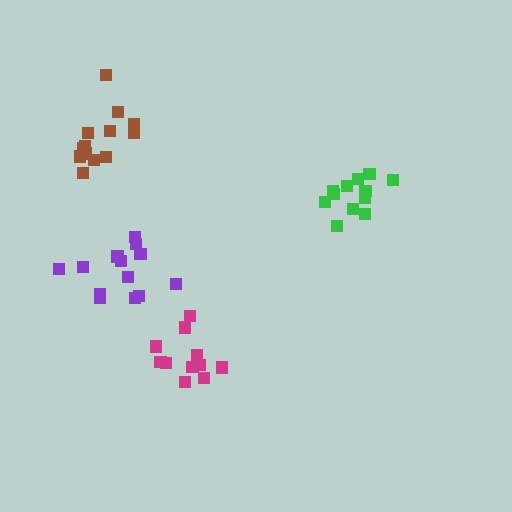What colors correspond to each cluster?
The clusters are colored: brown, green, magenta, purple.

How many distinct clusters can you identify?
There are 4 distinct clusters.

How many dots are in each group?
Group 1: 13 dots, Group 2: 12 dots, Group 3: 11 dots, Group 4: 13 dots (49 total).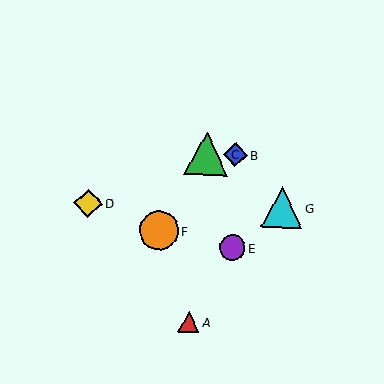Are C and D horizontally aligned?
No, C is at y≈153 and D is at y≈203.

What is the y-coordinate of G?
Object G is at y≈207.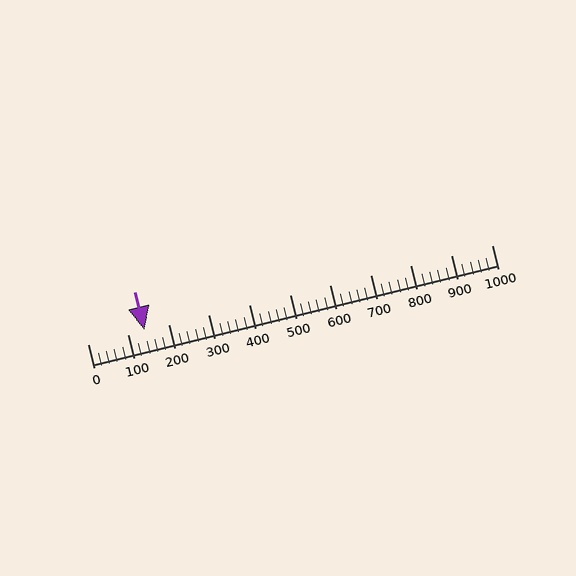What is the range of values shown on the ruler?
The ruler shows values from 0 to 1000.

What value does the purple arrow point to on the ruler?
The purple arrow points to approximately 140.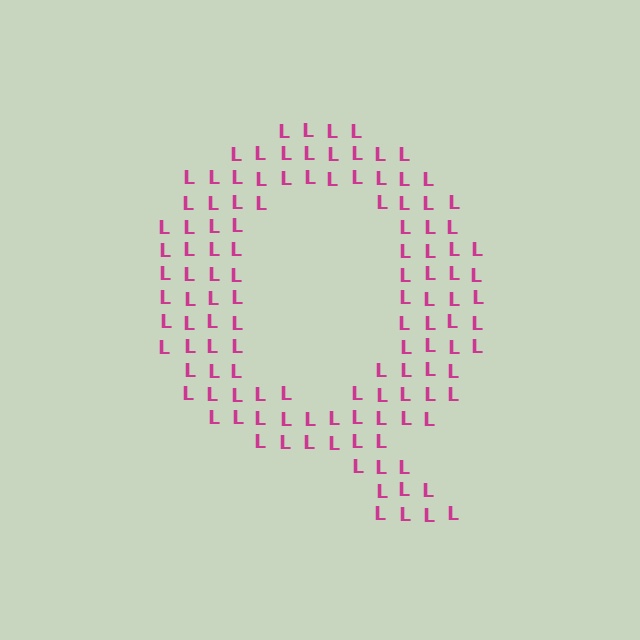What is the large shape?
The large shape is the letter Q.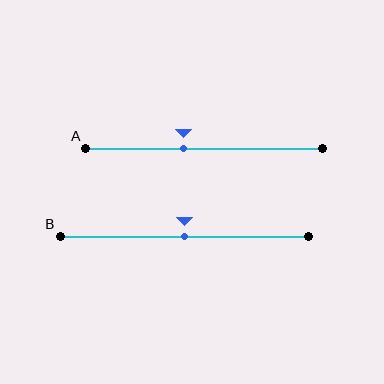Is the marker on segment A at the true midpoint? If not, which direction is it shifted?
No, the marker on segment A is shifted to the left by about 9% of the segment length.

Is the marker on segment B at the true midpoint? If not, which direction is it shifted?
Yes, the marker on segment B is at the true midpoint.